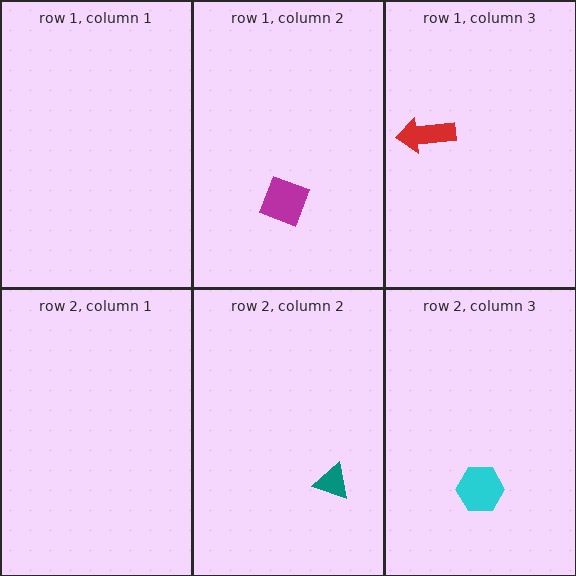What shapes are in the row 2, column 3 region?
The cyan hexagon.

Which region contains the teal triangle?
The row 2, column 2 region.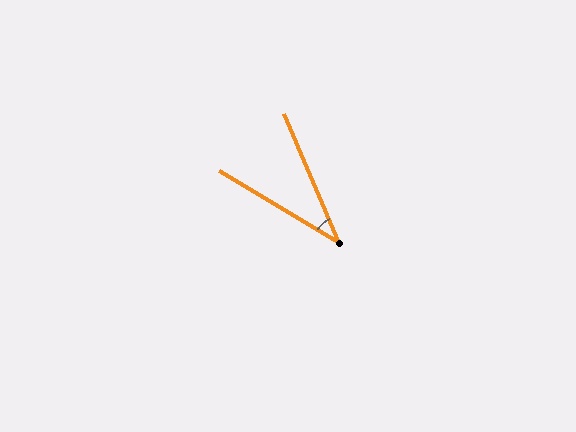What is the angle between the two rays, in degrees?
Approximately 36 degrees.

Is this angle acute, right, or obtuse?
It is acute.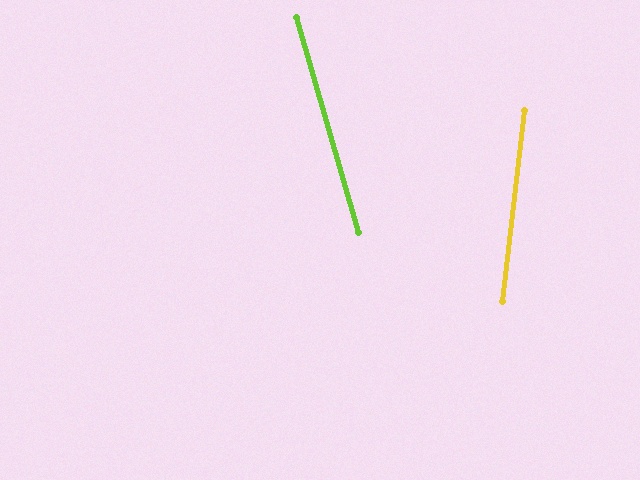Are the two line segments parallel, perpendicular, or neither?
Neither parallel nor perpendicular — they differ by about 23°.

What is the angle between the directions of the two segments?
Approximately 23 degrees.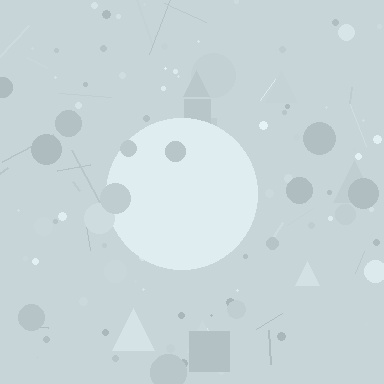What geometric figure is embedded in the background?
A circle is embedded in the background.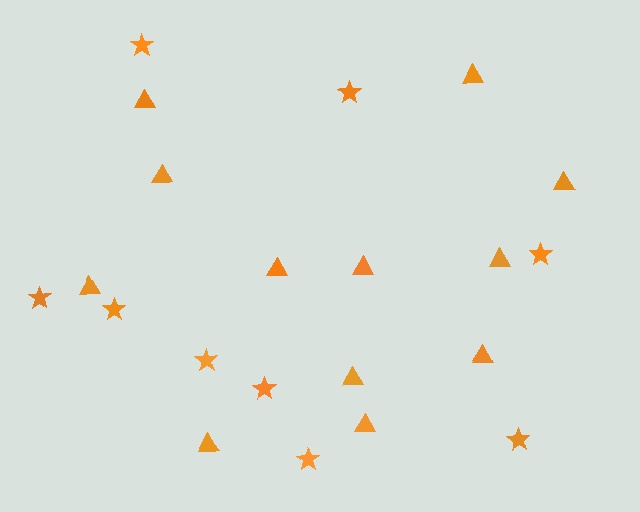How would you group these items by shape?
There are 2 groups: one group of triangles (12) and one group of stars (9).